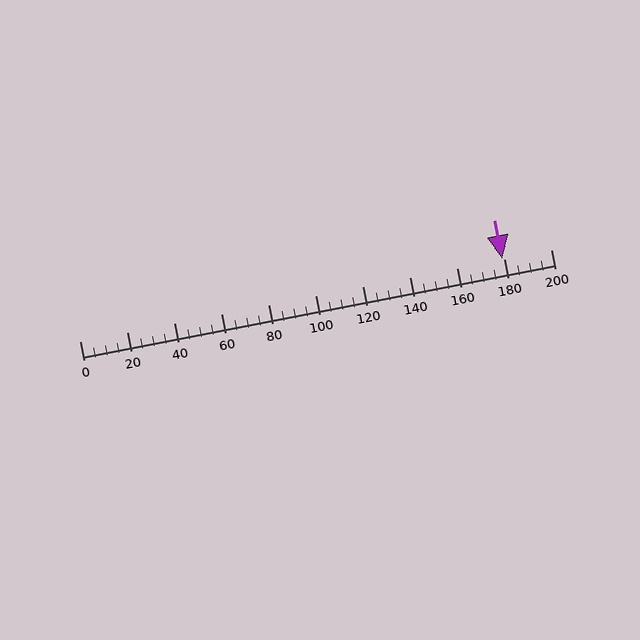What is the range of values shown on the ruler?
The ruler shows values from 0 to 200.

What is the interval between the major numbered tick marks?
The major tick marks are spaced 20 units apart.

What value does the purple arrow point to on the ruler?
The purple arrow points to approximately 179.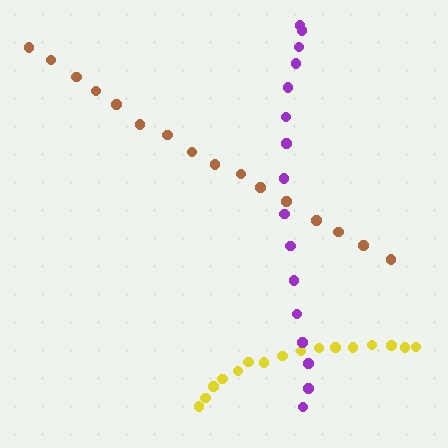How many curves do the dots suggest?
There are 3 distinct paths.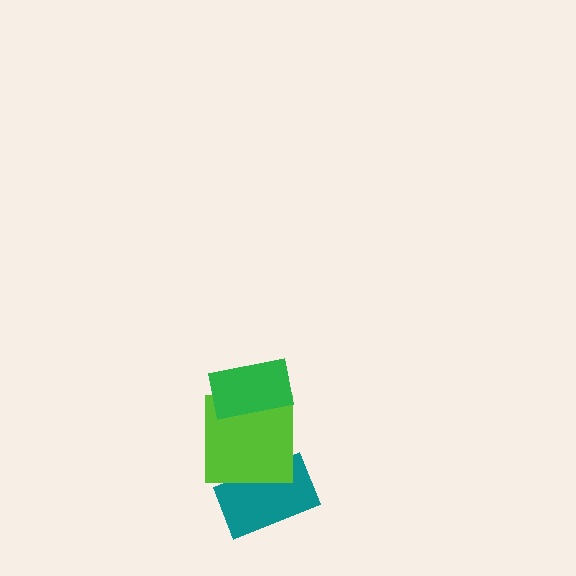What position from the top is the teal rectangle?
The teal rectangle is 3rd from the top.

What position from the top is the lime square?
The lime square is 2nd from the top.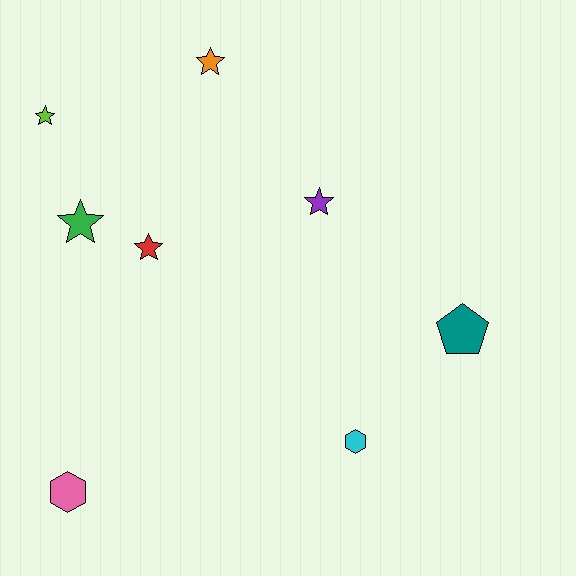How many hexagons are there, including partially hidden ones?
There are 2 hexagons.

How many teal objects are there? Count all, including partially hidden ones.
There is 1 teal object.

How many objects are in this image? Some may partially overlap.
There are 8 objects.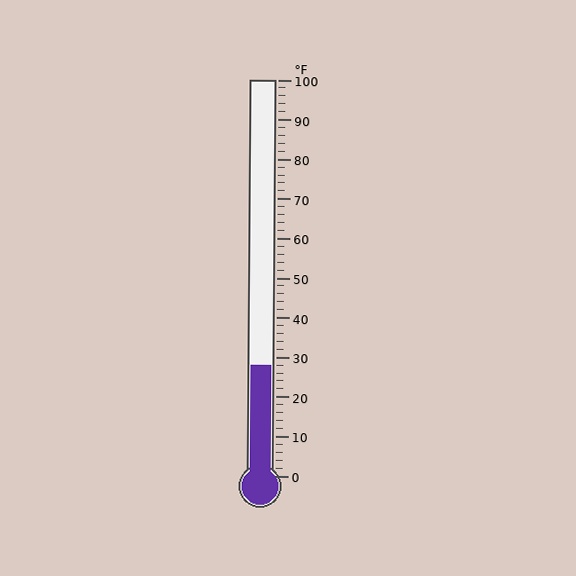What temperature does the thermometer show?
The thermometer shows approximately 28°F.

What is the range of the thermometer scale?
The thermometer scale ranges from 0°F to 100°F.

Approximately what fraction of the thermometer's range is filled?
The thermometer is filled to approximately 30% of its range.